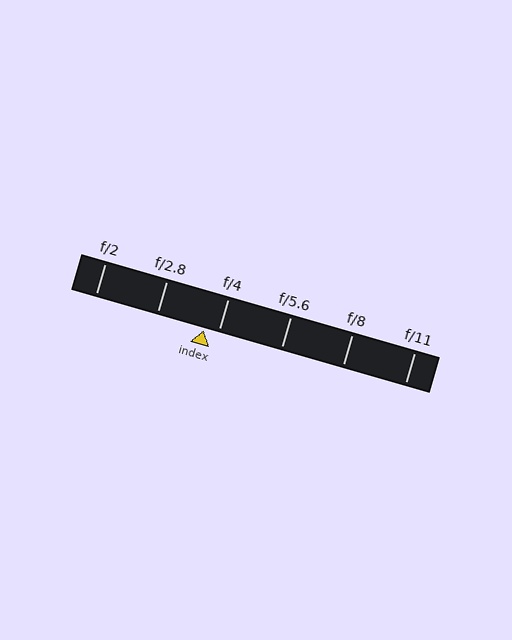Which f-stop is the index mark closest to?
The index mark is closest to f/4.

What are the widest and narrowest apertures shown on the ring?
The widest aperture shown is f/2 and the narrowest is f/11.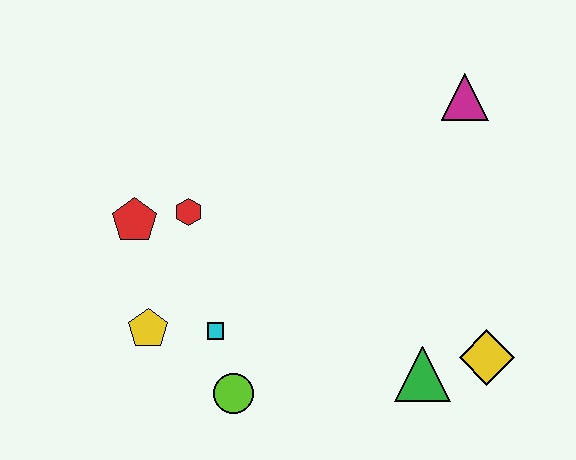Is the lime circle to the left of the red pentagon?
No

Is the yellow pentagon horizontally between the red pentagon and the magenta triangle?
Yes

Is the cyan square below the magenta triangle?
Yes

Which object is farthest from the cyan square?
The magenta triangle is farthest from the cyan square.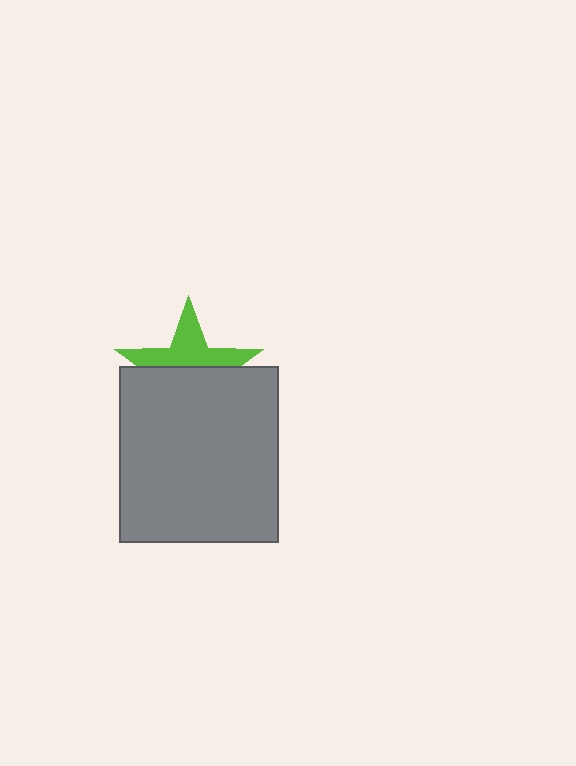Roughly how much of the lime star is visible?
A small part of it is visible (roughly 44%).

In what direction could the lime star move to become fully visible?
The lime star could move up. That would shift it out from behind the gray rectangle entirely.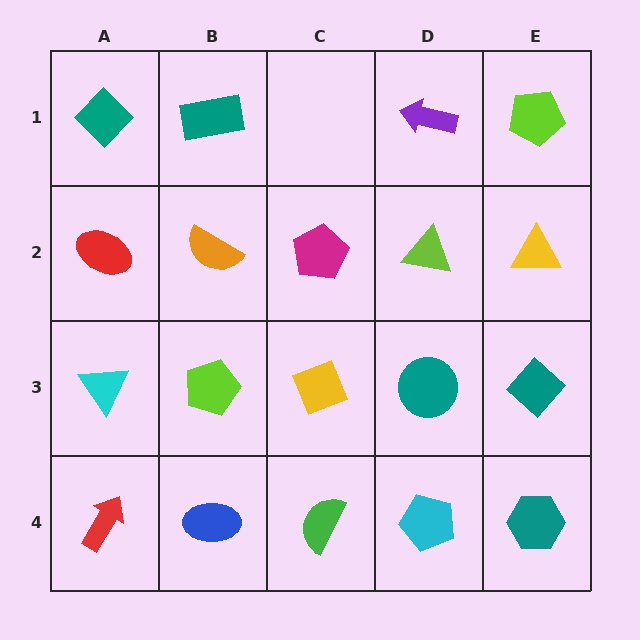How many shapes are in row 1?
4 shapes.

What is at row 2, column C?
A magenta pentagon.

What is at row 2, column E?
A yellow triangle.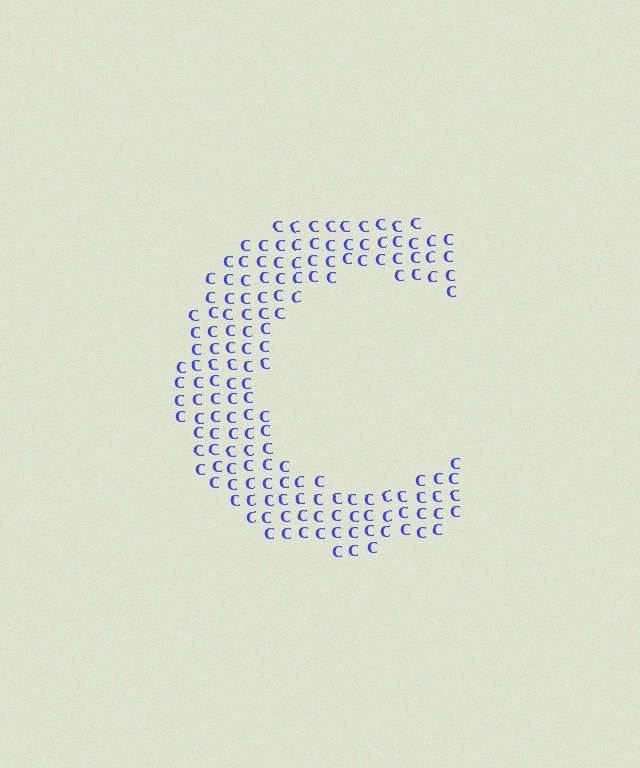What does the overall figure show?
The overall figure shows the letter C.